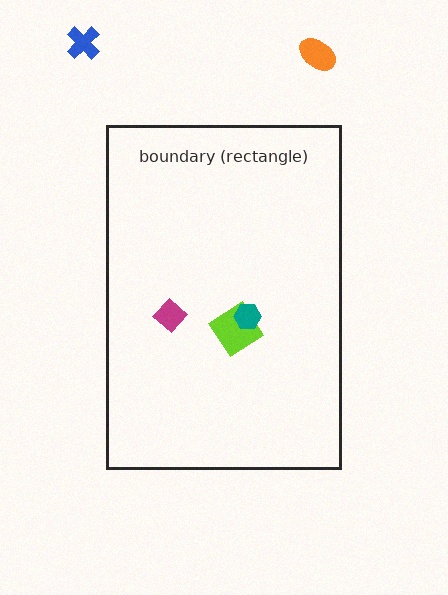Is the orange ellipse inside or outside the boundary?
Outside.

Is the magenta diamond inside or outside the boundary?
Inside.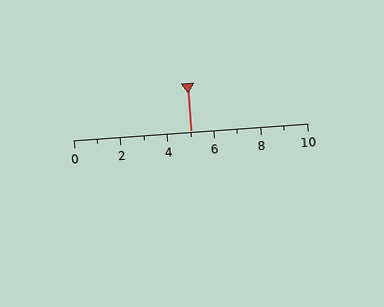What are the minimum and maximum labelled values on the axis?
The axis runs from 0 to 10.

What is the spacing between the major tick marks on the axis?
The major ticks are spaced 2 apart.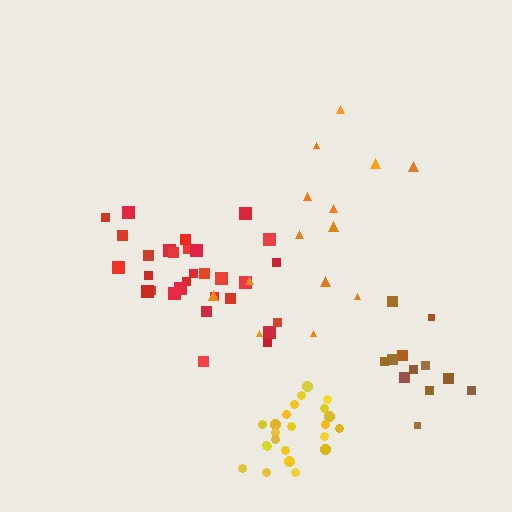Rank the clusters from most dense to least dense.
yellow, red, brown, orange.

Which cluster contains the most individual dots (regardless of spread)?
Red (30).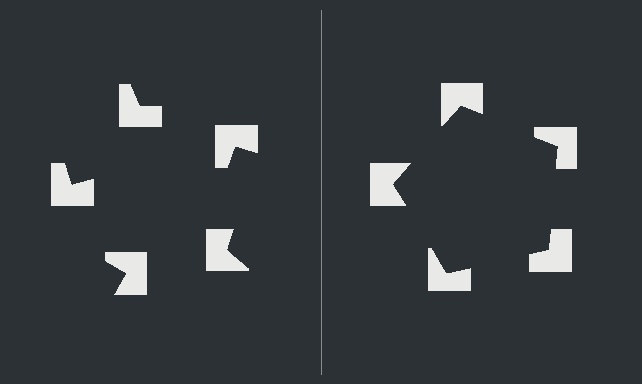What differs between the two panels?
The notched squares are positioned identically on both sides; only the wedge orientations differ. On the right they align to a pentagon; on the left they are misaligned.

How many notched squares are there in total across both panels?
10 — 5 on each side.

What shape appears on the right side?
An illusory pentagon.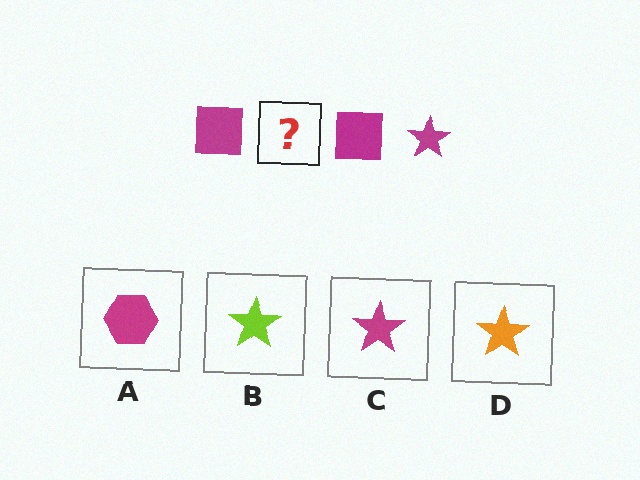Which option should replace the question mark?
Option C.